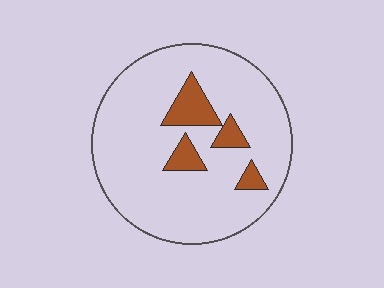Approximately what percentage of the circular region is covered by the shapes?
Approximately 10%.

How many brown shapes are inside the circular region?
4.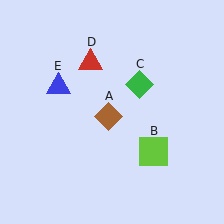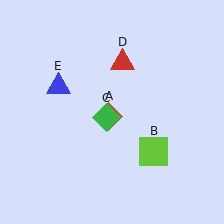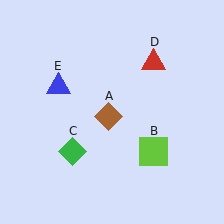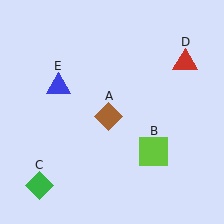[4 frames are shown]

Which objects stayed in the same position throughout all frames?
Brown diamond (object A) and lime square (object B) and blue triangle (object E) remained stationary.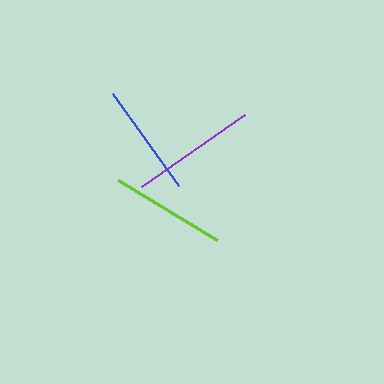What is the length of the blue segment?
The blue segment is approximately 113 pixels long.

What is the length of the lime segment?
The lime segment is approximately 116 pixels long.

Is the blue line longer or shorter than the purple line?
The purple line is longer than the blue line.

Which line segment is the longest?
The purple line is the longest at approximately 126 pixels.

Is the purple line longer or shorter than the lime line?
The purple line is longer than the lime line.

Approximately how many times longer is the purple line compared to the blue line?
The purple line is approximately 1.1 times the length of the blue line.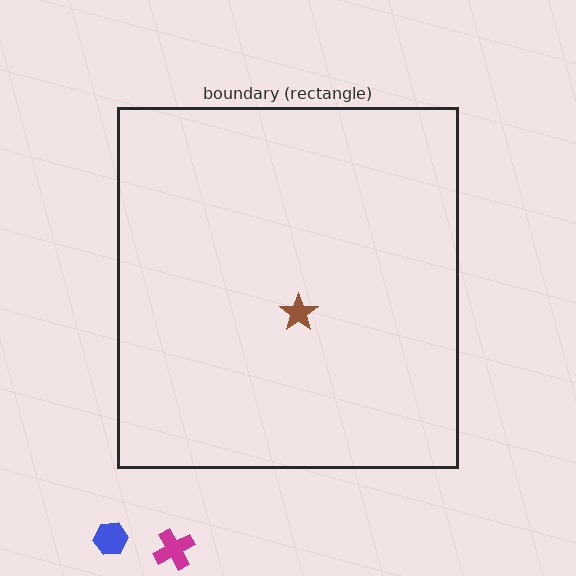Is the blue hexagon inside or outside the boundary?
Outside.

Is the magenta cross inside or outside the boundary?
Outside.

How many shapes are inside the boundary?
1 inside, 2 outside.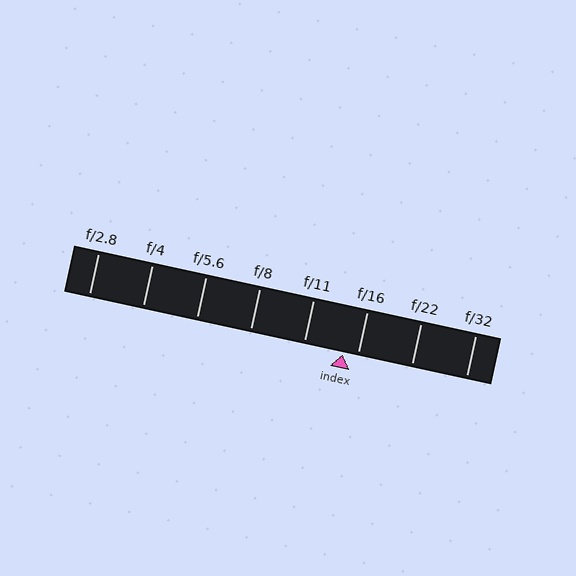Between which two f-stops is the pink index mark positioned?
The index mark is between f/11 and f/16.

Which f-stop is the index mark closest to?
The index mark is closest to f/16.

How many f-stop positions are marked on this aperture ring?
There are 8 f-stop positions marked.